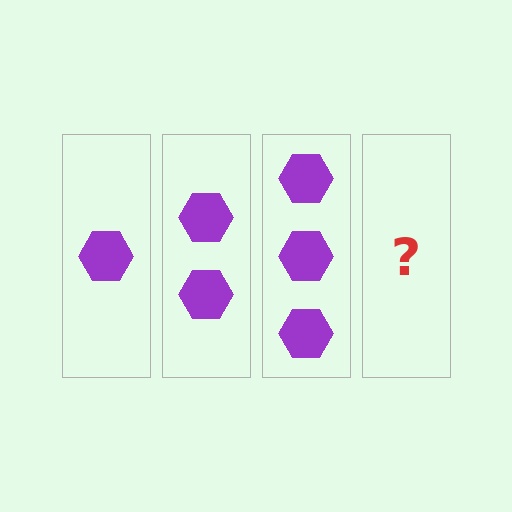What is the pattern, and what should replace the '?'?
The pattern is that each step adds one more hexagon. The '?' should be 4 hexagons.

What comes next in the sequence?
The next element should be 4 hexagons.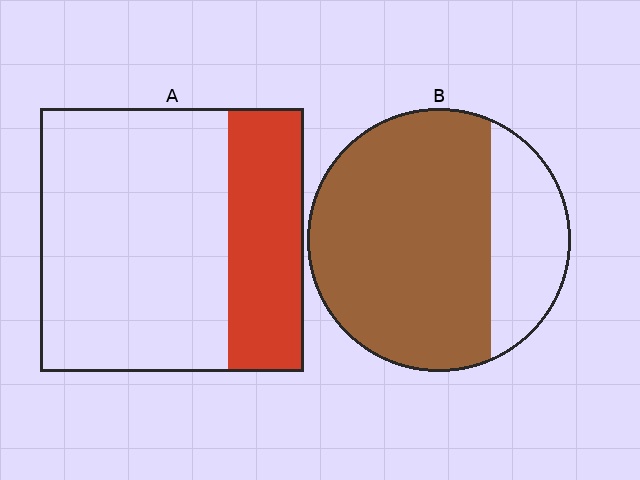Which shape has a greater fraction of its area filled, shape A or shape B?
Shape B.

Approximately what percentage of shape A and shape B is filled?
A is approximately 30% and B is approximately 75%.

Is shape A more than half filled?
No.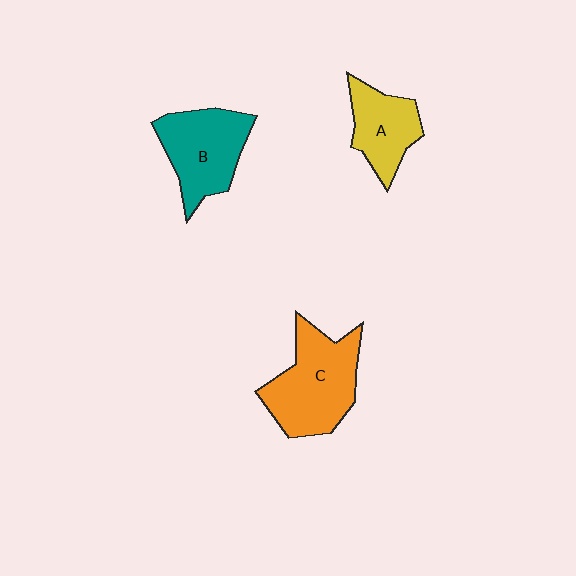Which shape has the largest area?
Shape C (orange).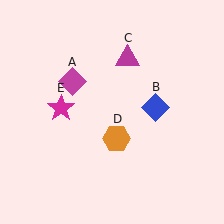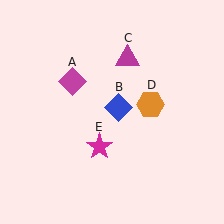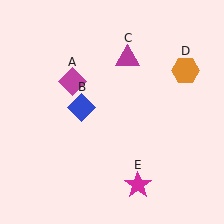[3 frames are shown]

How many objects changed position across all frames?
3 objects changed position: blue diamond (object B), orange hexagon (object D), magenta star (object E).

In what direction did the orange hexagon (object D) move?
The orange hexagon (object D) moved up and to the right.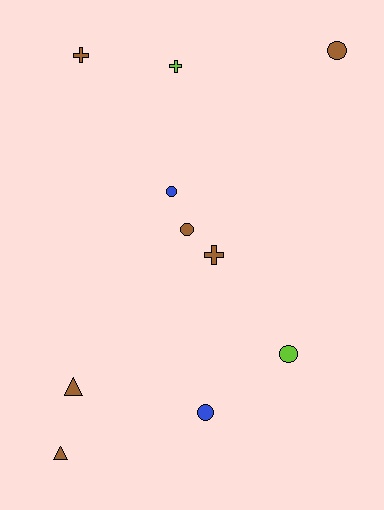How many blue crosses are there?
There are no blue crosses.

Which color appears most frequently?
Brown, with 6 objects.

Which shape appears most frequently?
Circle, with 5 objects.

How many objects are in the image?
There are 10 objects.